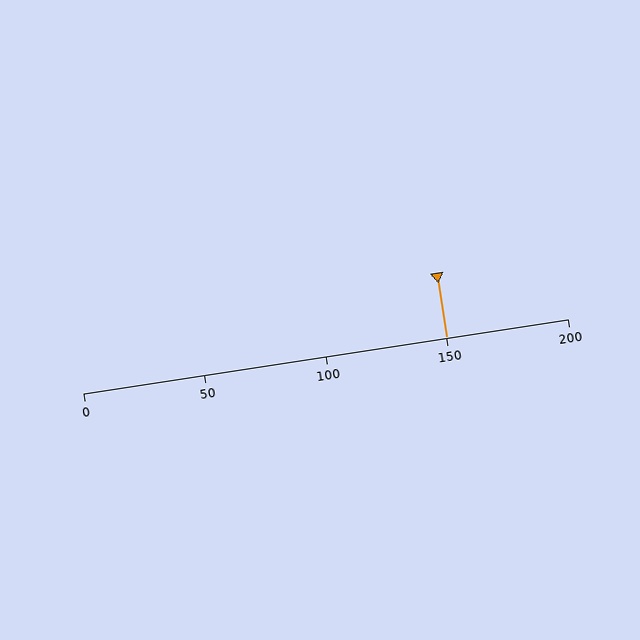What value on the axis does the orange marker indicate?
The marker indicates approximately 150.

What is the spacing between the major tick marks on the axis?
The major ticks are spaced 50 apart.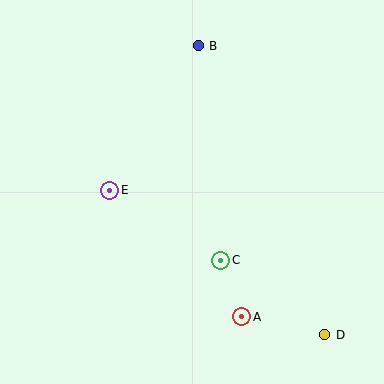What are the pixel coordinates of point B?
Point B is at (198, 46).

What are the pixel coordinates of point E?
Point E is at (110, 190).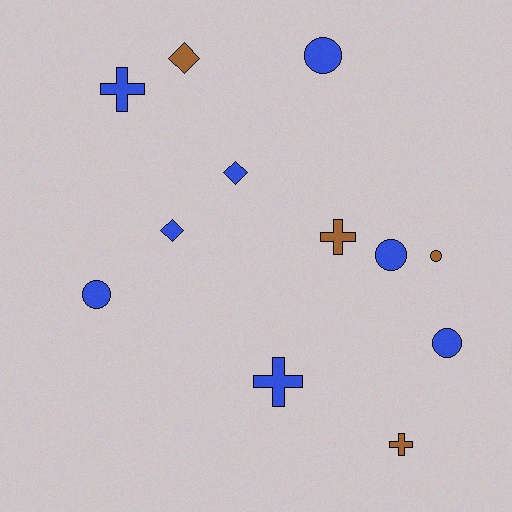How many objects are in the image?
There are 12 objects.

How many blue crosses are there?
There are 2 blue crosses.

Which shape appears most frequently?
Circle, with 5 objects.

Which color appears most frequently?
Blue, with 8 objects.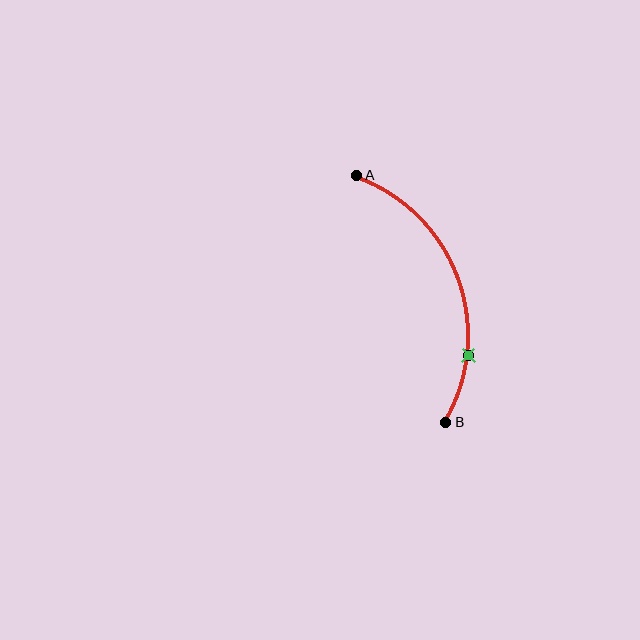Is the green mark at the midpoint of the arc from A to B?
No. The green mark lies on the arc but is closer to endpoint B. The arc midpoint would be at the point on the curve equidistant along the arc from both A and B.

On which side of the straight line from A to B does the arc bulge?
The arc bulges to the right of the straight line connecting A and B.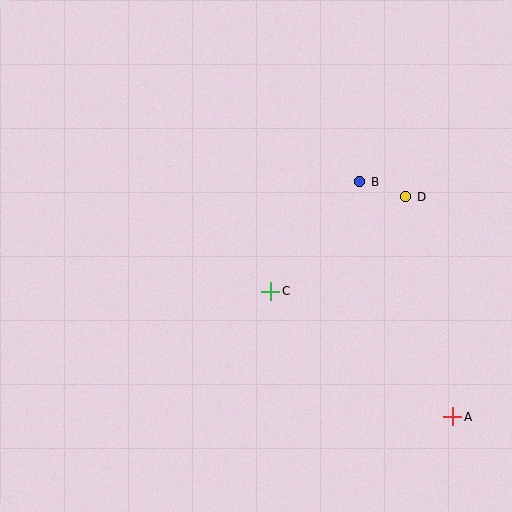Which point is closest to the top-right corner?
Point D is closest to the top-right corner.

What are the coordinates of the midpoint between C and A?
The midpoint between C and A is at (362, 354).